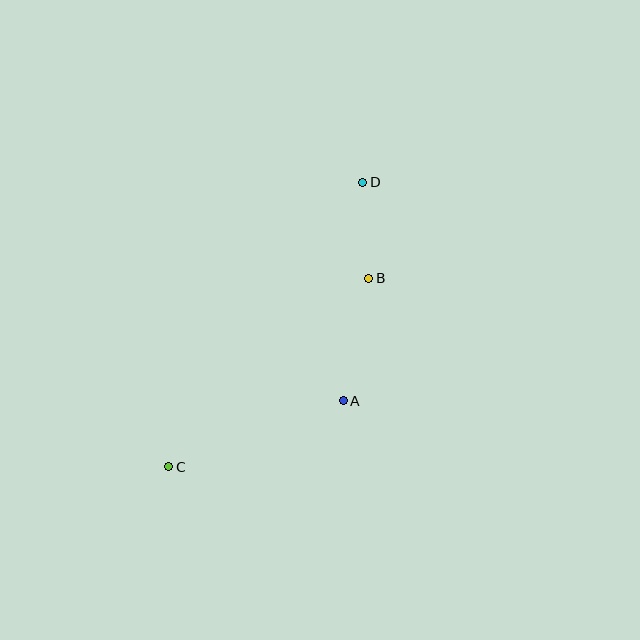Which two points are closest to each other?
Points B and D are closest to each other.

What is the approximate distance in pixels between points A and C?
The distance between A and C is approximately 186 pixels.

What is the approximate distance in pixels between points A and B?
The distance between A and B is approximately 125 pixels.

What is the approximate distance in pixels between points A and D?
The distance between A and D is approximately 219 pixels.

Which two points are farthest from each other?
Points C and D are farthest from each other.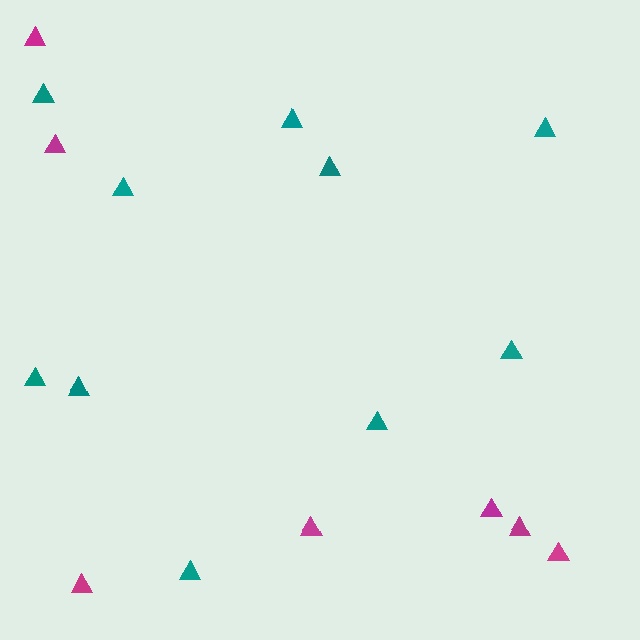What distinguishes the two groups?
There are 2 groups: one group of teal triangles (10) and one group of magenta triangles (7).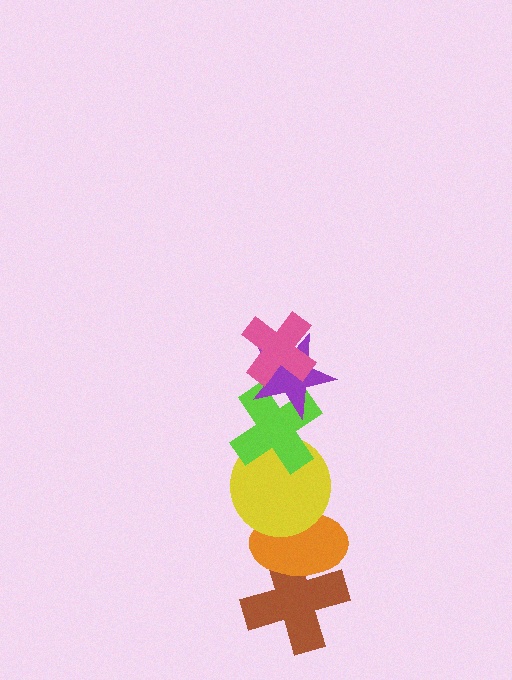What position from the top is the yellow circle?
The yellow circle is 4th from the top.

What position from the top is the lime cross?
The lime cross is 3rd from the top.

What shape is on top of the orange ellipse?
The yellow circle is on top of the orange ellipse.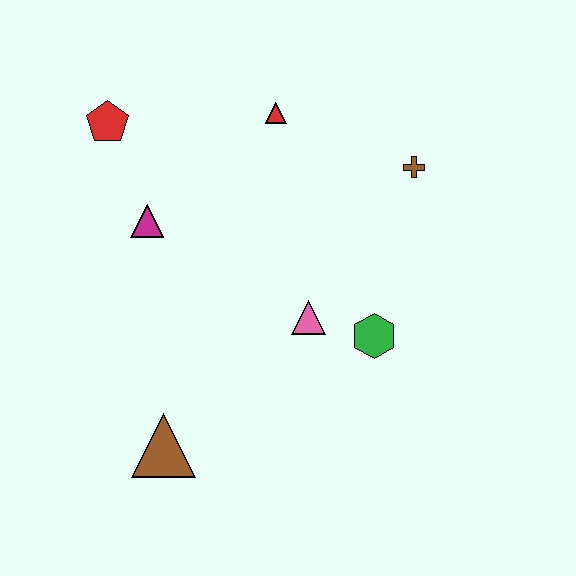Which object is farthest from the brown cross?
The brown triangle is farthest from the brown cross.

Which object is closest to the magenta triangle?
The red pentagon is closest to the magenta triangle.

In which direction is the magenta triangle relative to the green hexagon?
The magenta triangle is to the left of the green hexagon.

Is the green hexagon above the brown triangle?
Yes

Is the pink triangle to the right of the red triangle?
Yes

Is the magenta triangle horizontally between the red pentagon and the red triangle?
Yes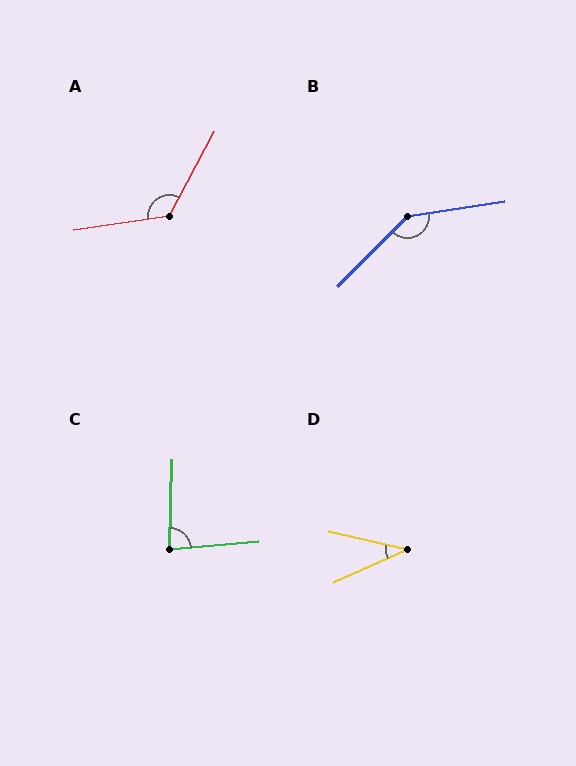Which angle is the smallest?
D, at approximately 38 degrees.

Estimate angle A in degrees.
Approximately 126 degrees.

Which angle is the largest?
B, at approximately 143 degrees.